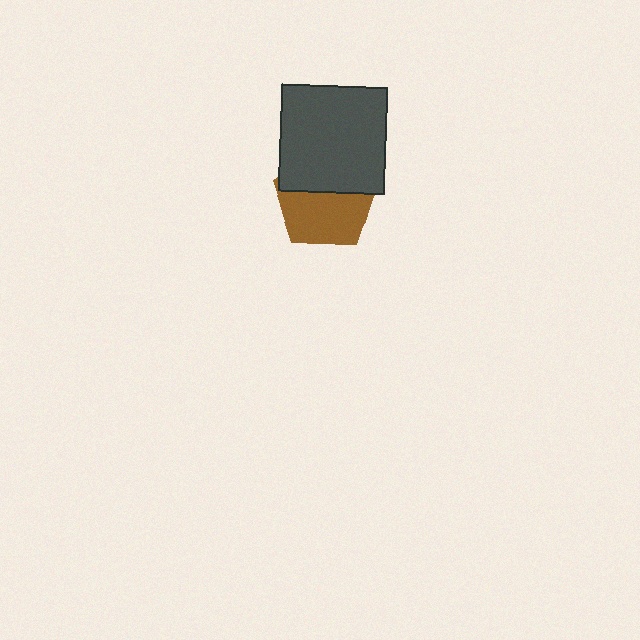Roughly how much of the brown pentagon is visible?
About half of it is visible (roughly 57%).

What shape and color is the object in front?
The object in front is a dark gray square.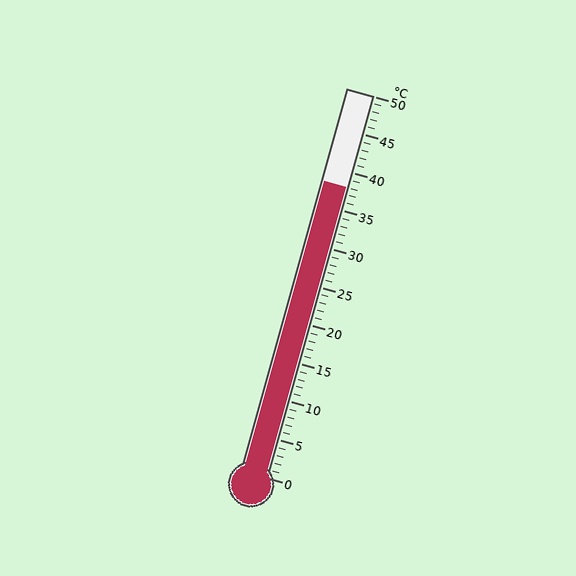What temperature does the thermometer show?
The thermometer shows approximately 38°C.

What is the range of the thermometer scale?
The thermometer scale ranges from 0°C to 50°C.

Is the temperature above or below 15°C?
The temperature is above 15°C.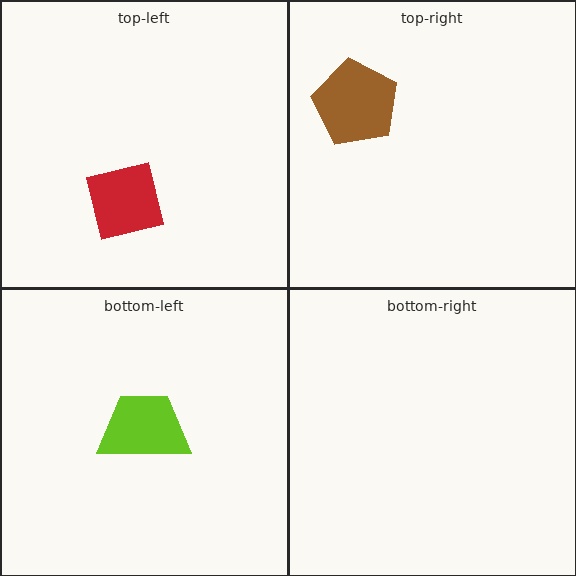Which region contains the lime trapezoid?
The bottom-left region.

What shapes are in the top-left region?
The red square.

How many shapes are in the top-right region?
1.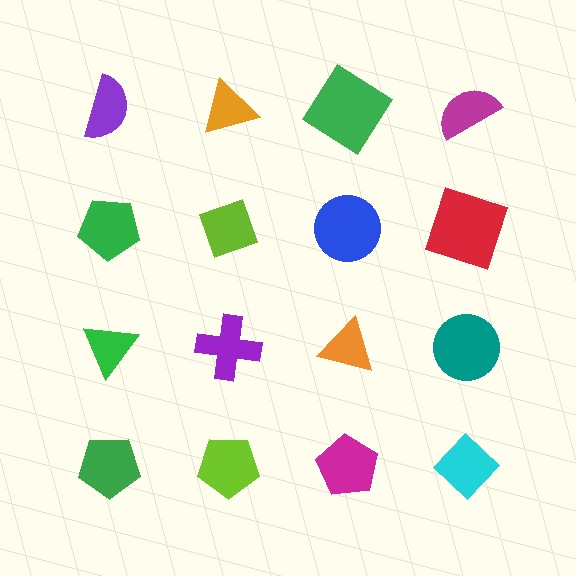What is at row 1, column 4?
A magenta semicircle.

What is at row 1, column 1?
A purple semicircle.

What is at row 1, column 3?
A green diamond.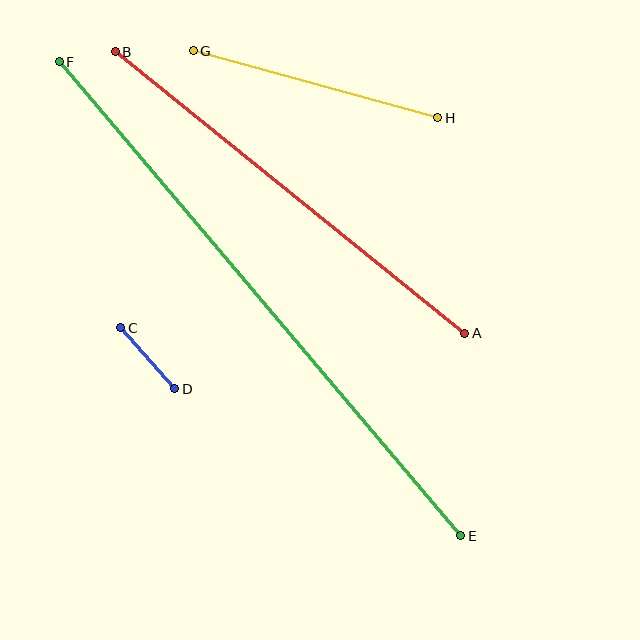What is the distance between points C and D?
The distance is approximately 81 pixels.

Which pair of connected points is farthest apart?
Points E and F are farthest apart.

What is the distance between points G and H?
The distance is approximately 254 pixels.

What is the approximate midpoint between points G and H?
The midpoint is at approximately (316, 84) pixels.